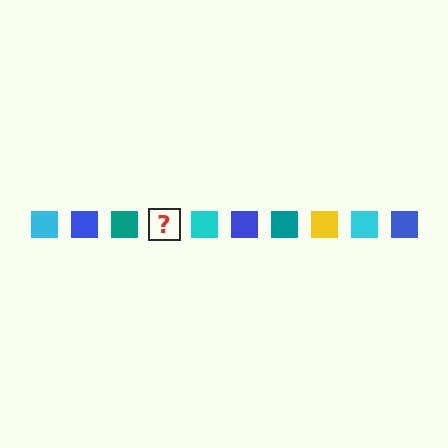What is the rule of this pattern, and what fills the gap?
The rule is that the pattern cycles through cyan, blue, teal, yellow squares. The gap should be filled with a yellow square.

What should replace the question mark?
The question mark should be replaced with a yellow square.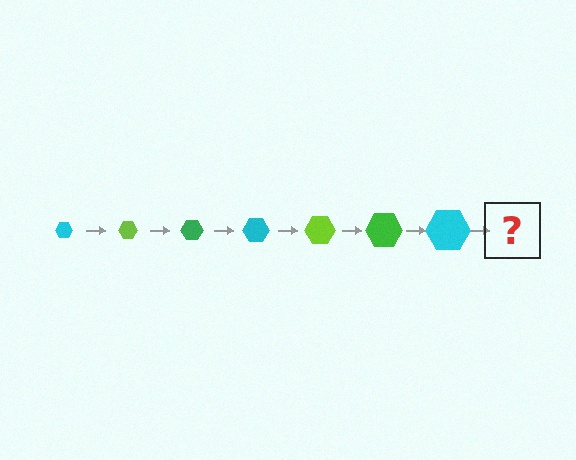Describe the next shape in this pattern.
It should be a lime hexagon, larger than the previous one.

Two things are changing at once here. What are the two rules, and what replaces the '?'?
The two rules are that the hexagon grows larger each step and the color cycles through cyan, lime, and green. The '?' should be a lime hexagon, larger than the previous one.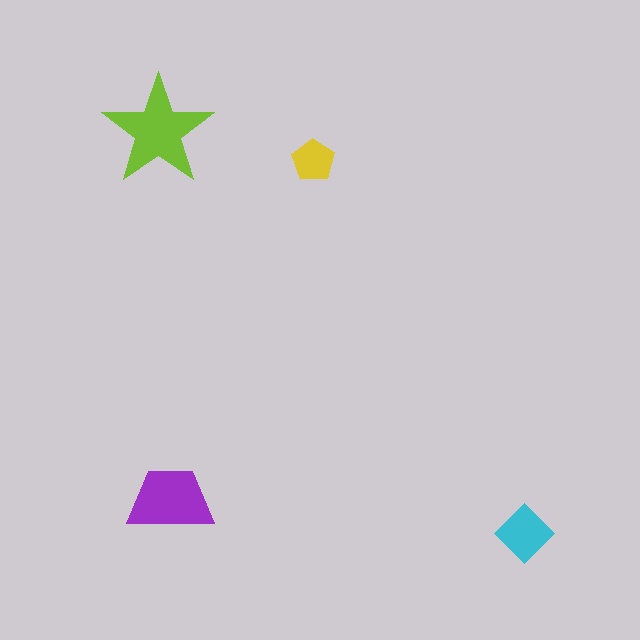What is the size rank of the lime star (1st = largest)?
1st.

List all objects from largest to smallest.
The lime star, the purple trapezoid, the cyan diamond, the yellow pentagon.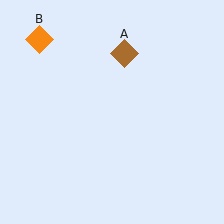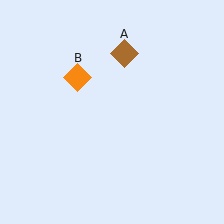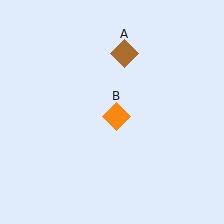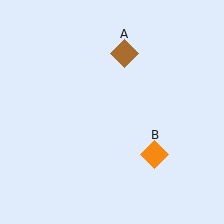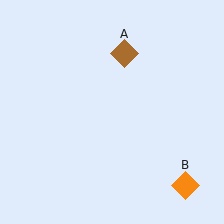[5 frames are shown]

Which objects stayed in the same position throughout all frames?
Brown diamond (object A) remained stationary.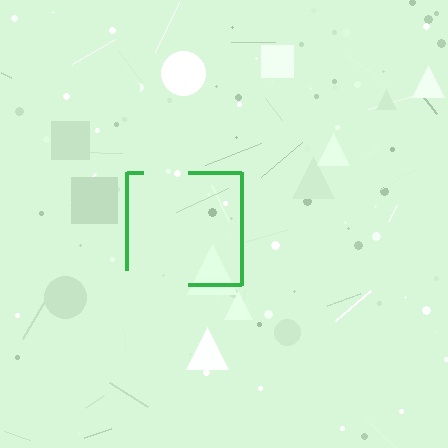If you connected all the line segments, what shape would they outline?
They would outline a square.